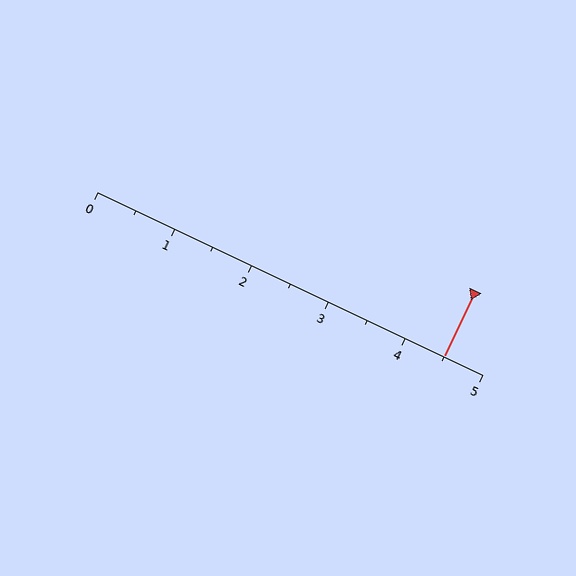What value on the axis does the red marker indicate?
The marker indicates approximately 4.5.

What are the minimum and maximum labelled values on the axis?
The axis runs from 0 to 5.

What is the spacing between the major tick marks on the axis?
The major ticks are spaced 1 apart.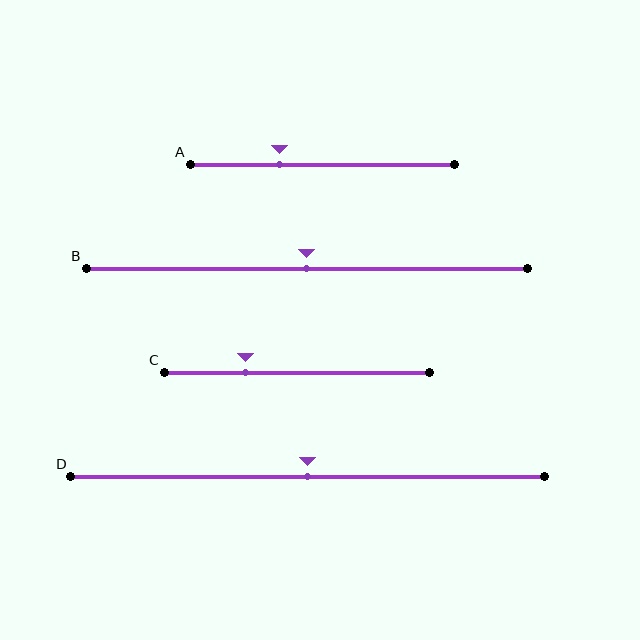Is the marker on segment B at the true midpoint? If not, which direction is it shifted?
Yes, the marker on segment B is at the true midpoint.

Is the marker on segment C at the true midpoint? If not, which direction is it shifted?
No, the marker on segment C is shifted to the left by about 19% of the segment length.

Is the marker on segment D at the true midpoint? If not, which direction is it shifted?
Yes, the marker on segment D is at the true midpoint.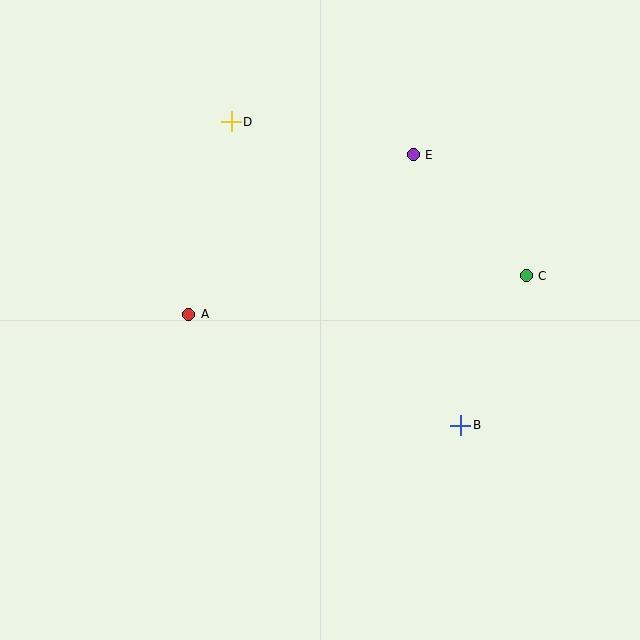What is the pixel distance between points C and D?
The distance between C and D is 333 pixels.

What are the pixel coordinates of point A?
Point A is at (189, 314).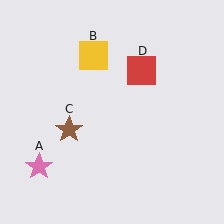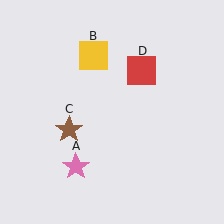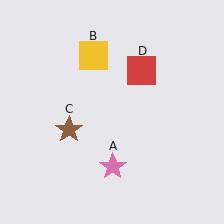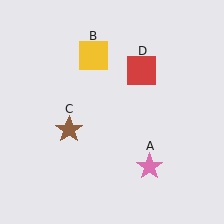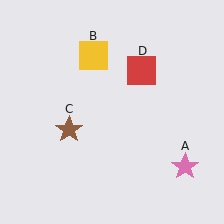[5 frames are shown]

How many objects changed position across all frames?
1 object changed position: pink star (object A).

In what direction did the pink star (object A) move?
The pink star (object A) moved right.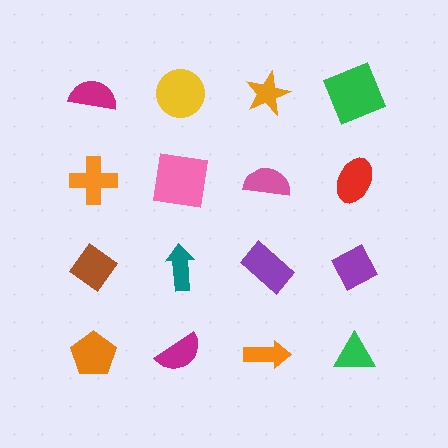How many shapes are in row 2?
4 shapes.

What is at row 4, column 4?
A green triangle.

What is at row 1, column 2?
A yellow circle.